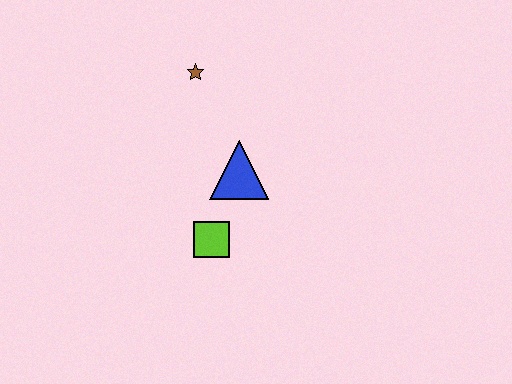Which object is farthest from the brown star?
The lime square is farthest from the brown star.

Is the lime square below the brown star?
Yes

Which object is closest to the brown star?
The blue triangle is closest to the brown star.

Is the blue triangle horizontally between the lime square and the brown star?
No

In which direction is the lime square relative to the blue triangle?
The lime square is below the blue triangle.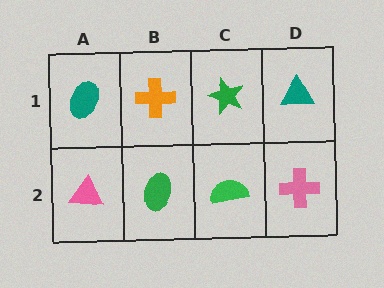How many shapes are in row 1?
4 shapes.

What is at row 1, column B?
An orange cross.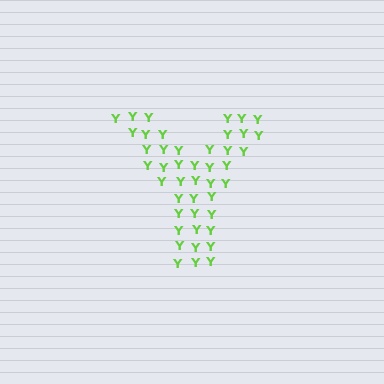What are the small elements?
The small elements are letter Y's.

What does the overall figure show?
The overall figure shows the letter Y.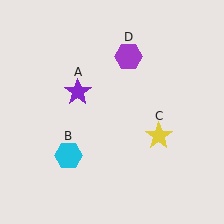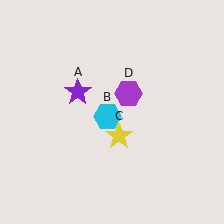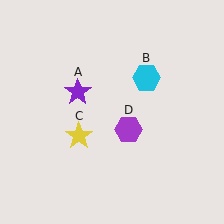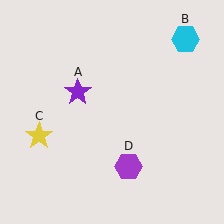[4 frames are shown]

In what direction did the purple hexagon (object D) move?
The purple hexagon (object D) moved down.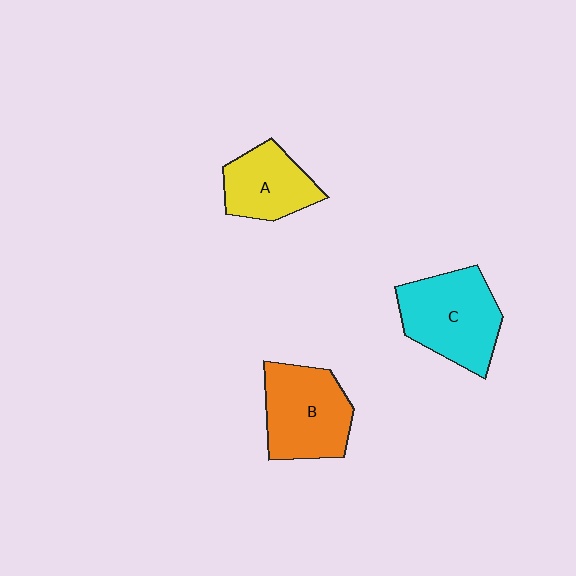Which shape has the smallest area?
Shape A (yellow).